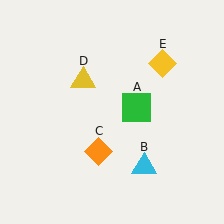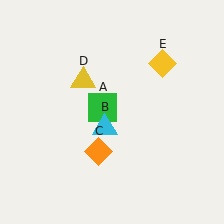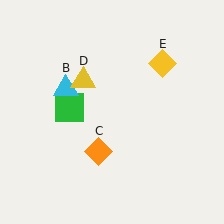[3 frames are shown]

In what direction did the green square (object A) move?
The green square (object A) moved left.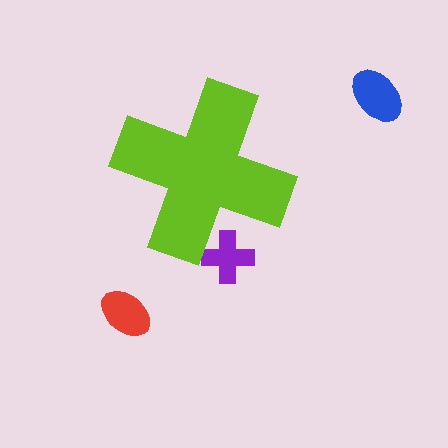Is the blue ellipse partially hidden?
No, the blue ellipse is fully visible.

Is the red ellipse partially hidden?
No, the red ellipse is fully visible.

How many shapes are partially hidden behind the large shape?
1 shape is partially hidden.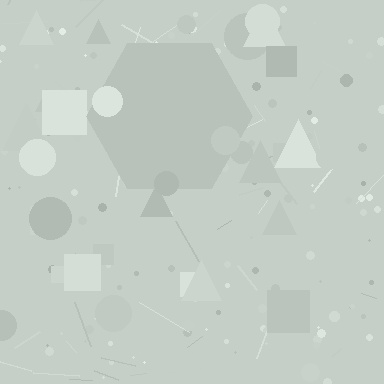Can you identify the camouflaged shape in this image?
The camouflaged shape is a hexagon.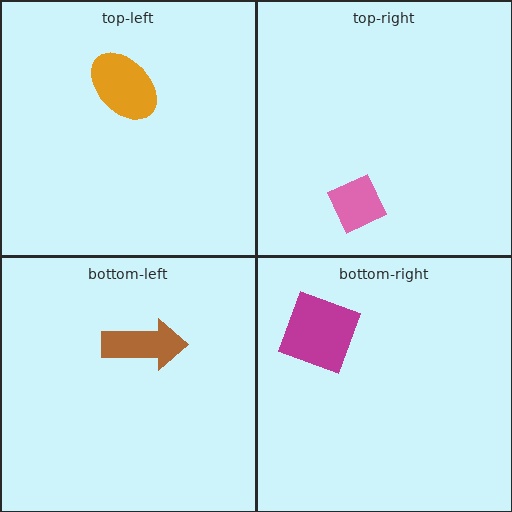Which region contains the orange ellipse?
The top-left region.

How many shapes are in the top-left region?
1.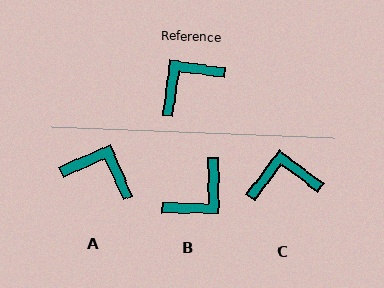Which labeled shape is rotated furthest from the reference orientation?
B, about 172 degrees away.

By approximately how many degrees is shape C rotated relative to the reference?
Approximately 29 degrees clockwise.